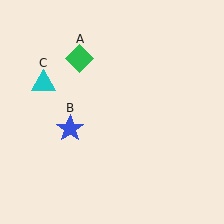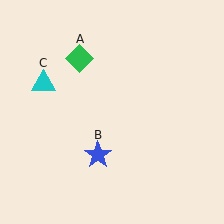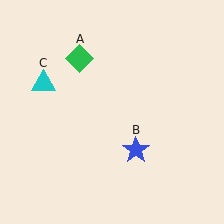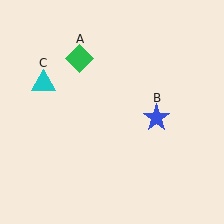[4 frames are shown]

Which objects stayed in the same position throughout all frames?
Green diamond (object A) and cyan triangle (object C) remained stationary.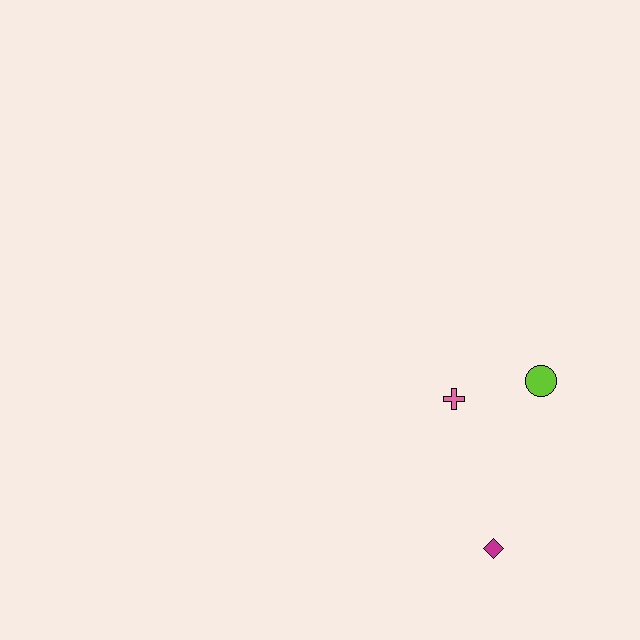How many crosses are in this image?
There is 1 cross.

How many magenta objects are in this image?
There is 1 magenta object.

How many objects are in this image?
There are 3 objects.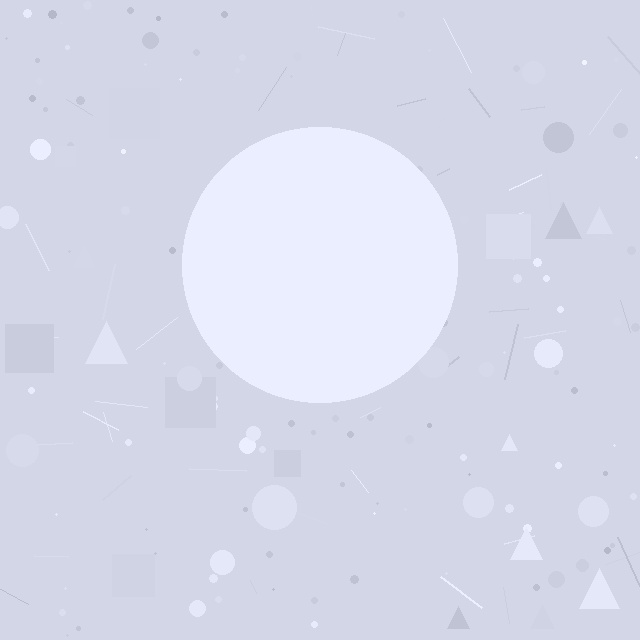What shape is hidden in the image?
A circle is hidden in the image.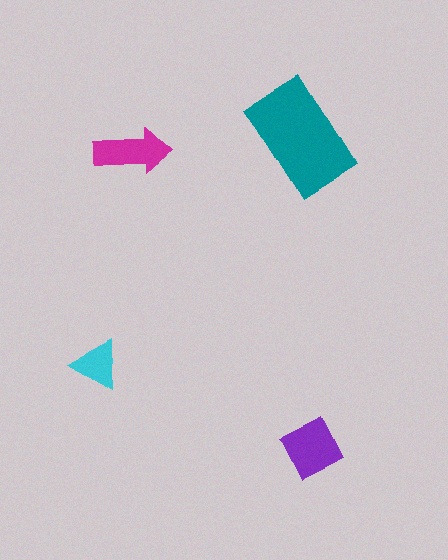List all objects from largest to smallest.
The teal rectangle, the purple square, the magenta arrow, the cyan triangle.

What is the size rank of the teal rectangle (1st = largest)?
1st.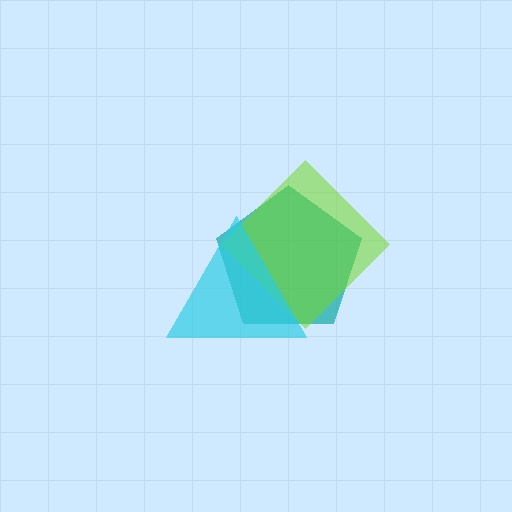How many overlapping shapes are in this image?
There are 3 overlapping shapes in the image.